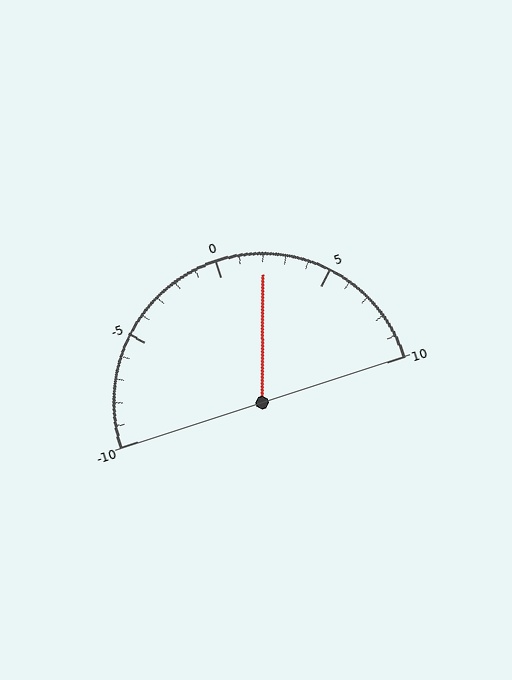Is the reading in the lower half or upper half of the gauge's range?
The reading is in the upper half of the range (-10 to 10).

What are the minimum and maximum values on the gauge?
The gauge ranges from -10 to 10.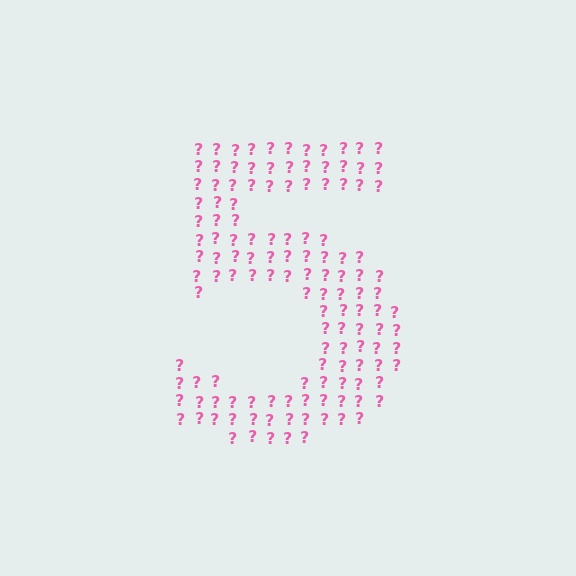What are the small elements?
The small elements are question marks.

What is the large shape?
The large shape is the digit 5.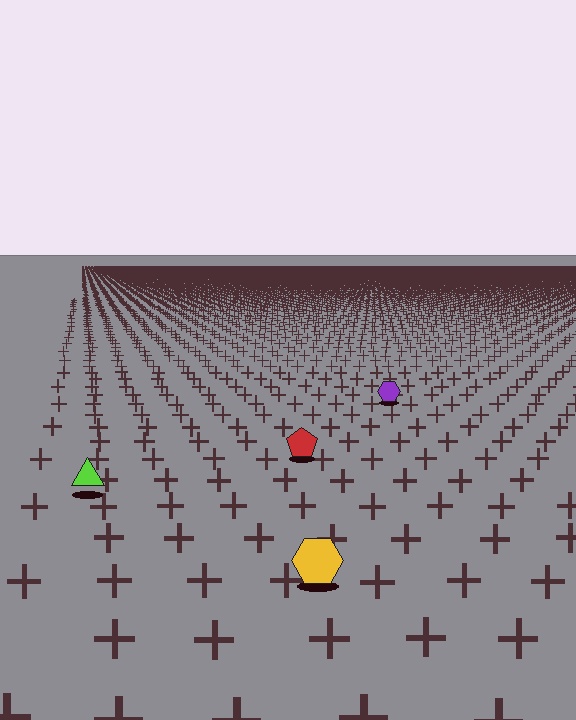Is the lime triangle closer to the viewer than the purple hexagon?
Yes. The lime triangle is closer — you can tell from the texture gradient: the ground texture is coarser near it.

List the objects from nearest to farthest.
From nearest to farthest: the yellow hexagon, the lime triangle, the red pentagon, the purple hexagon.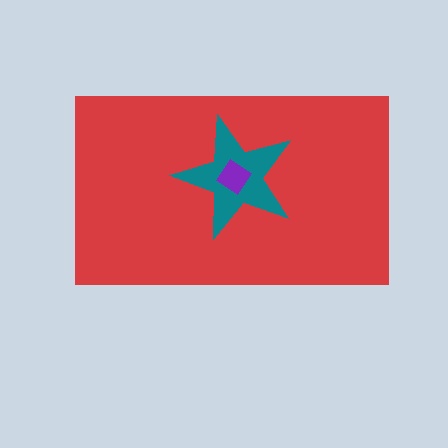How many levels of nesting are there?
3.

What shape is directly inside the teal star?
The purple diamond.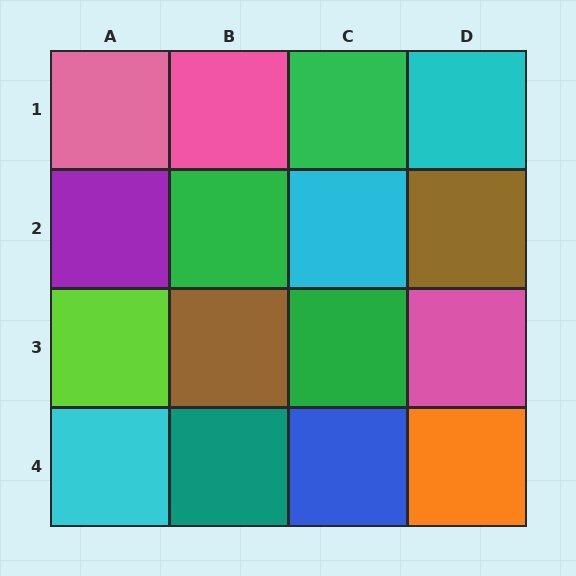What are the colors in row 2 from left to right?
Purple, green, cyan, brown.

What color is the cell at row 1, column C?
Green.